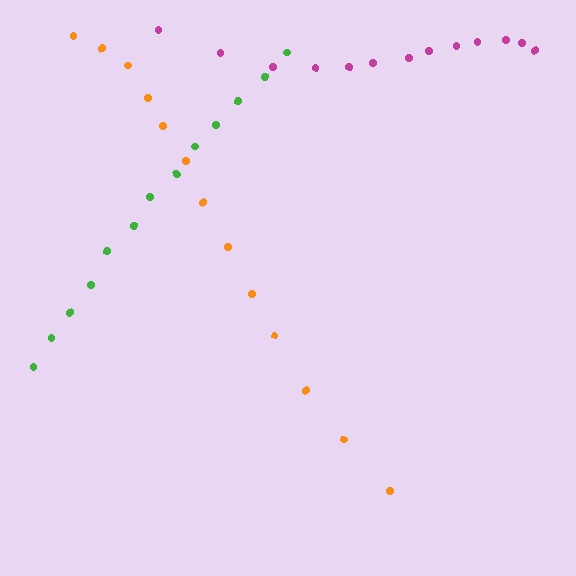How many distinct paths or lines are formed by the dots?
There are 3 distinct paths.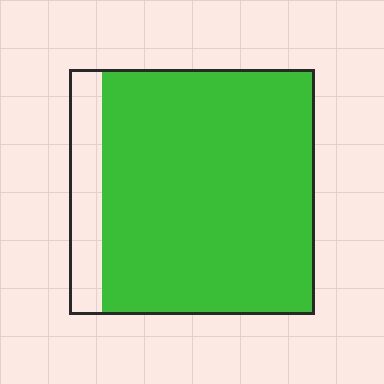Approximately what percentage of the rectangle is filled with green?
Approximately 85%.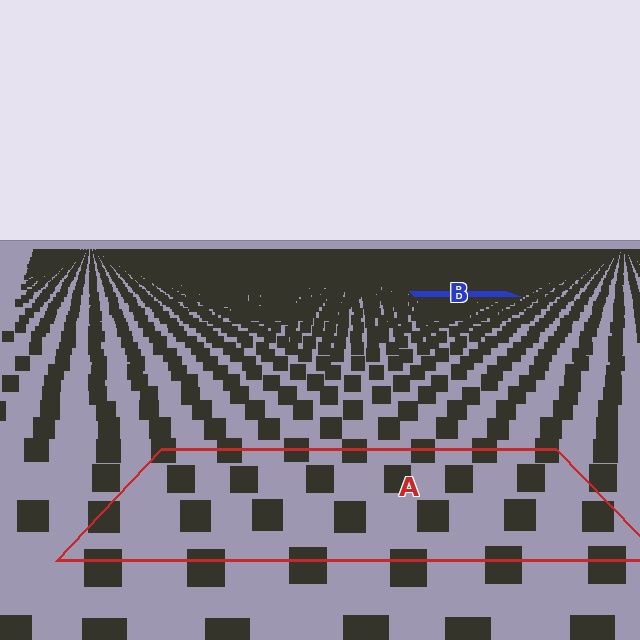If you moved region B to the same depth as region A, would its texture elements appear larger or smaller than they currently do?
They would appear larger. At a closer depth, the same texture elements are projected at a bigger on-screen size.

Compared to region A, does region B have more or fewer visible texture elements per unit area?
Region B has more texture elements per unit area — they are packed more densely because it is farther away.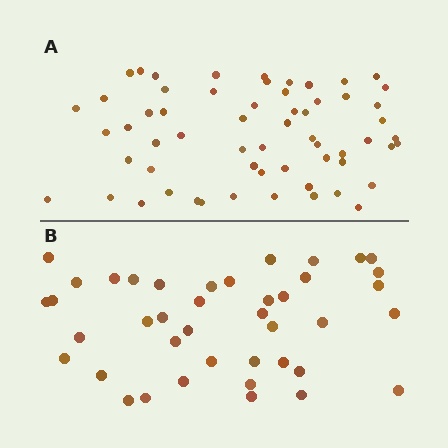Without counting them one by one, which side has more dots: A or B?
Region A (the top region) has more dots.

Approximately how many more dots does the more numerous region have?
Region A has approximately 20 more dots than region B.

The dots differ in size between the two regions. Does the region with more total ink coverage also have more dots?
No. Region B has more total ink coverage because its dots are larger, but region A actually contains more individual dots. Total area can be misleading — the number of items is what matters here.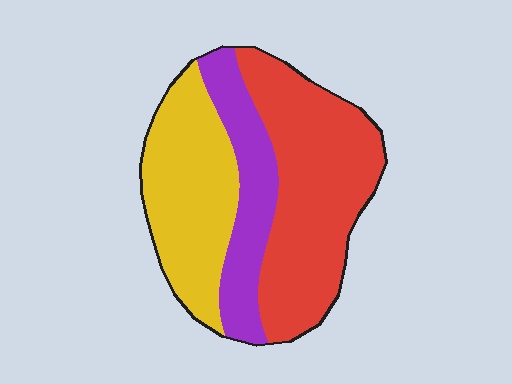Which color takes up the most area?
Red, at roughly 45%.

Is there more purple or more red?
Red.